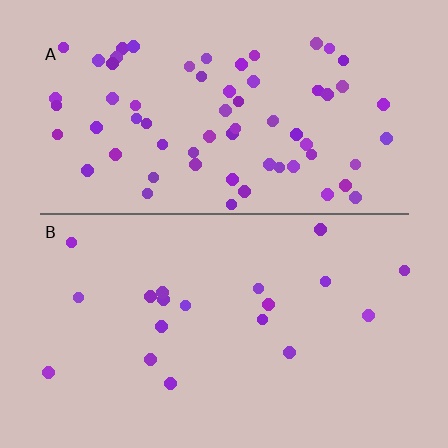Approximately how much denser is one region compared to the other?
Approximately 3.6× — region A over region B.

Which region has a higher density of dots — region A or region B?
A (the top).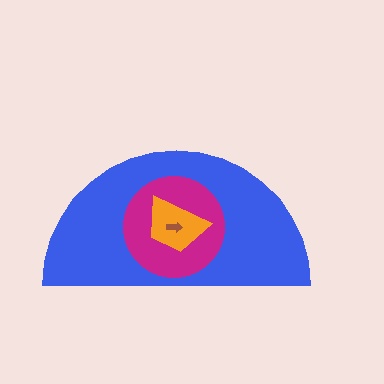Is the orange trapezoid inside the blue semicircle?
Yes.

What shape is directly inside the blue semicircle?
The magenta circle.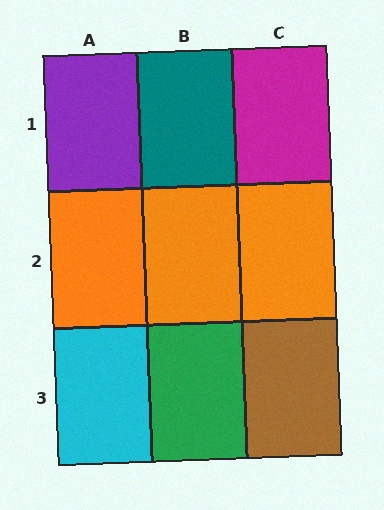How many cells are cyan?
1 cell is cyan.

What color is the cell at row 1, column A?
Purple.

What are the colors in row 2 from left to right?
Orange, orange, orange.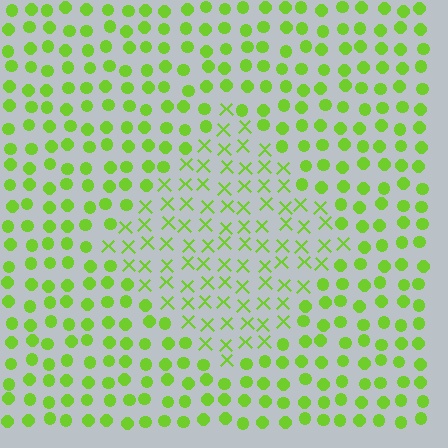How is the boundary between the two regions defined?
The boundary is defined by a change in element shape: X marks inside vs. circles outside. All elements share the same color and spacing.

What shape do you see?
I see a diamond.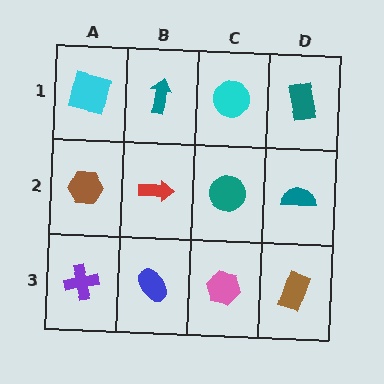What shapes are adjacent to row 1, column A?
A brown hexagon (row 2, column A), a teal arrow (row 1, column B).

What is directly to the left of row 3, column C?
A blue ellipse.